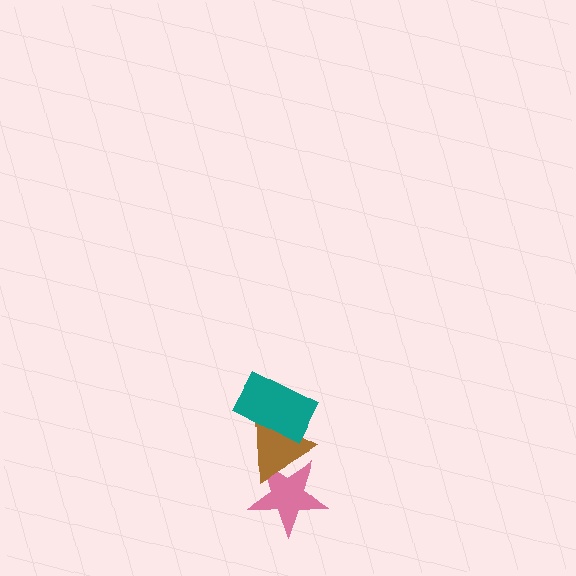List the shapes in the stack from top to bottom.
From top to bottom: the teal rectangle, the brown triangle, the pink star.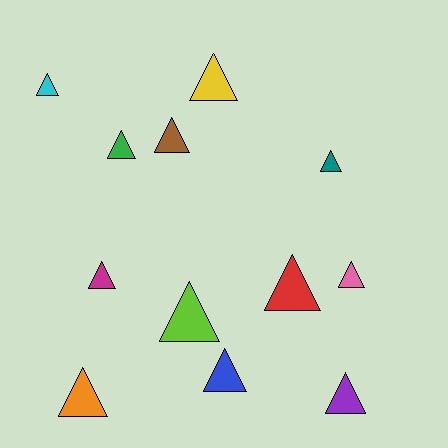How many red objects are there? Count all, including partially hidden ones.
There is 1 red object.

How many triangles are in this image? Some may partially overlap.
There are 12 triangles.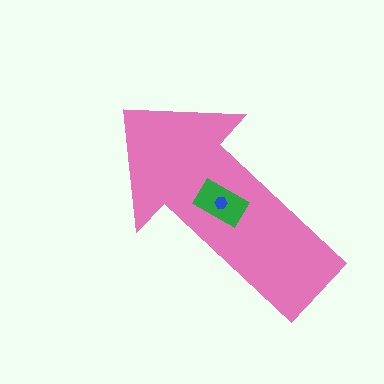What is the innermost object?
The blue hexagon.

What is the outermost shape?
The pink arrow.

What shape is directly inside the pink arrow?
The green rectangle.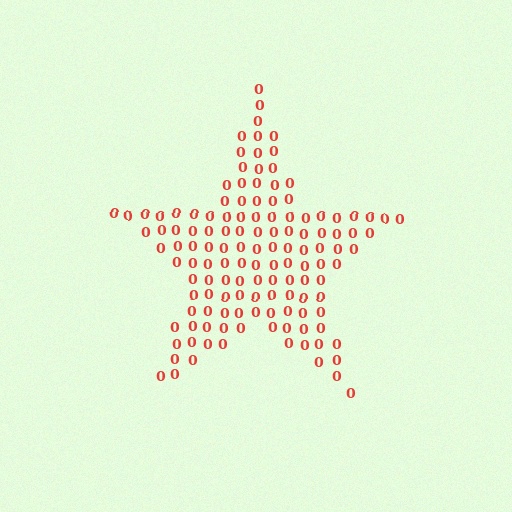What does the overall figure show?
The overall figure shows a star.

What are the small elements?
The small elements are digit 0's.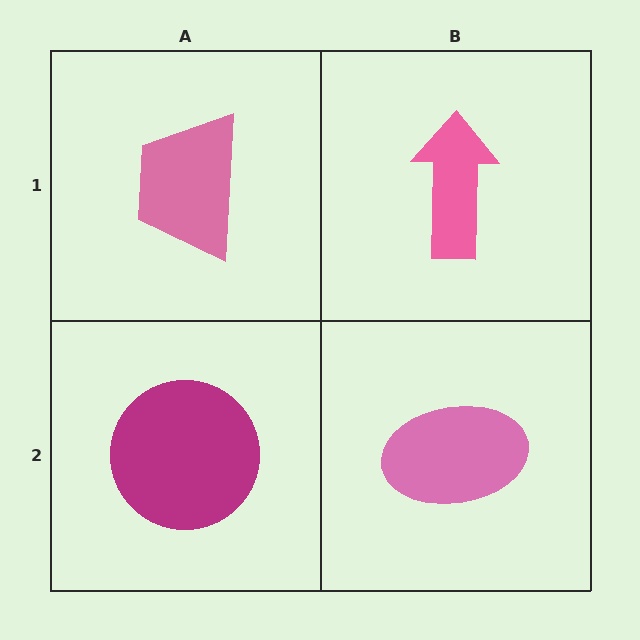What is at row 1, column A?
A pink trapezoid.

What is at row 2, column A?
A magenta circle.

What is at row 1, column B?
A pink arrow.